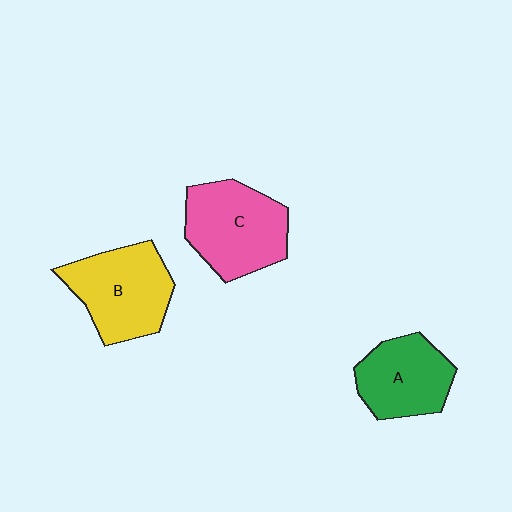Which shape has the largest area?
Shape C (pink).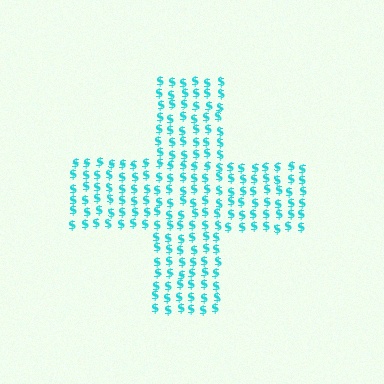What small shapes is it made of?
It is made of small dollar signs.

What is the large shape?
The large shape is a cross.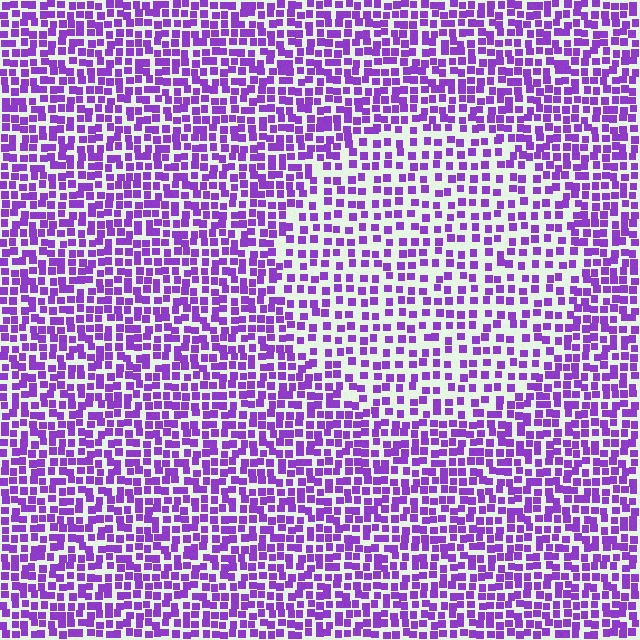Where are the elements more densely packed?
The elements are more densely packed outside the circle boundary.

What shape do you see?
I see a circle.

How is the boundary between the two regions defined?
The boundary is defined by a change in element density (approximately 1.7x ratio). All elements are the same color, size, and shape.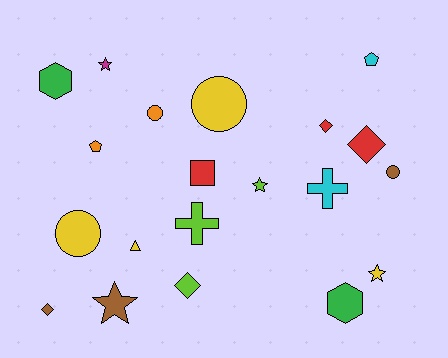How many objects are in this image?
There are 20 objects.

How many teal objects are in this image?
There are no teal objects.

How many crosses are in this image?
There are 2 crosses.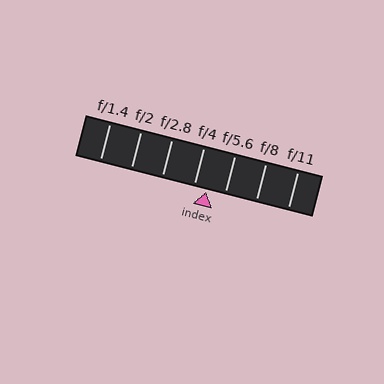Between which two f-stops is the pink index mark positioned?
The index mark is between f/4 and f/5.6.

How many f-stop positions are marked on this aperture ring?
There are 7 f-stop positions marked.